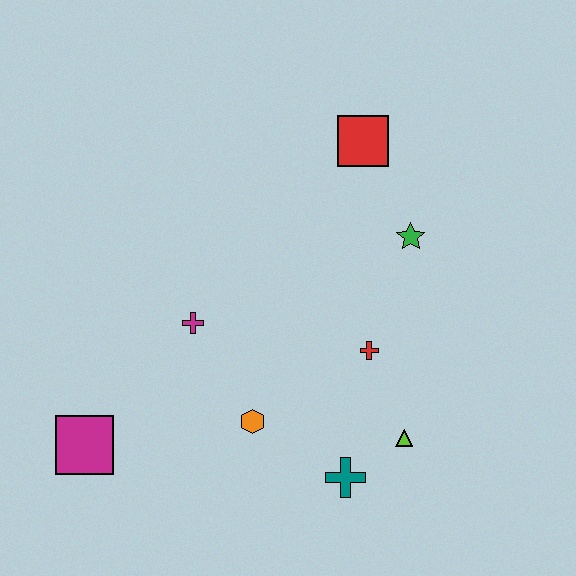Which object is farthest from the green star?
The magenta square is farthest from the green star.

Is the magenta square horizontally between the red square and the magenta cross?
No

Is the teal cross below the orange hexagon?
Yes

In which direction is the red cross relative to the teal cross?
The red cross is above the teal cross.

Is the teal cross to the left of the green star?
Yes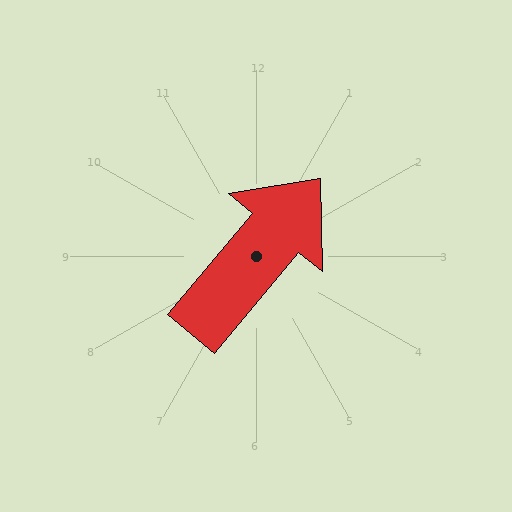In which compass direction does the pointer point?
Northeast.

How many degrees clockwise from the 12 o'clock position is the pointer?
Approximately 40 degrees.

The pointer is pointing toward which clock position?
Roughly 1 o'clock.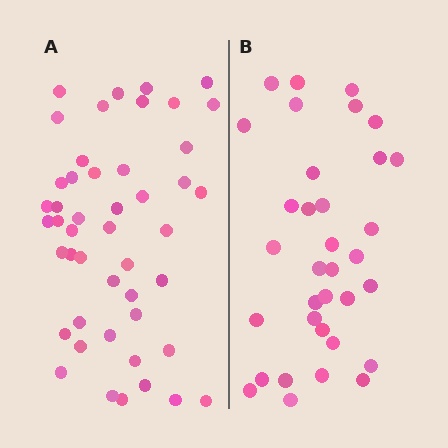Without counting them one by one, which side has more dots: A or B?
Region A (the left region) has more dots.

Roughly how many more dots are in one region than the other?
Region A has approximately 15 more dots than region B.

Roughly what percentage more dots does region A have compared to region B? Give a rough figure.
About 40% more.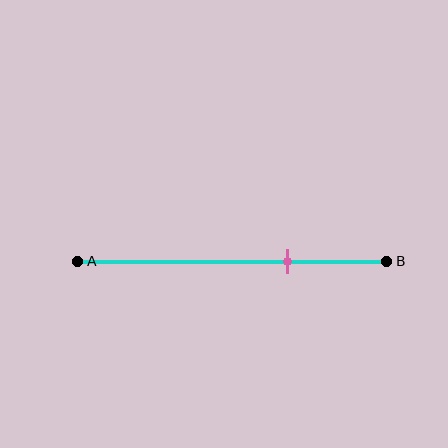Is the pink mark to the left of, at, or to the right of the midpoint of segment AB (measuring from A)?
The pink mark is to the right of the midpoint of segment AB.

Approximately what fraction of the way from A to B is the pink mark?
The pink mark is approximately 70% of the way from A to B.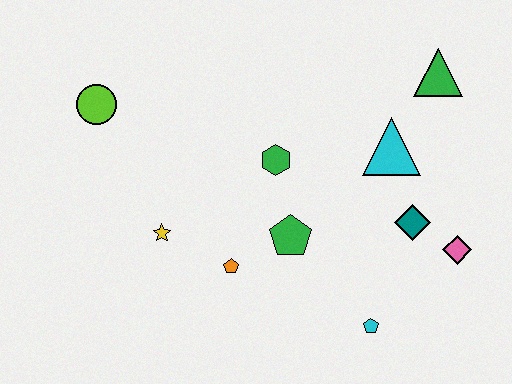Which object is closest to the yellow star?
The orange pentagon is closest to the yellow star.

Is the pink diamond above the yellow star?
No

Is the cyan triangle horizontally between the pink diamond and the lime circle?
Yes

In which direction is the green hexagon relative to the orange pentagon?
The green hexagon is above the orange pentagon.